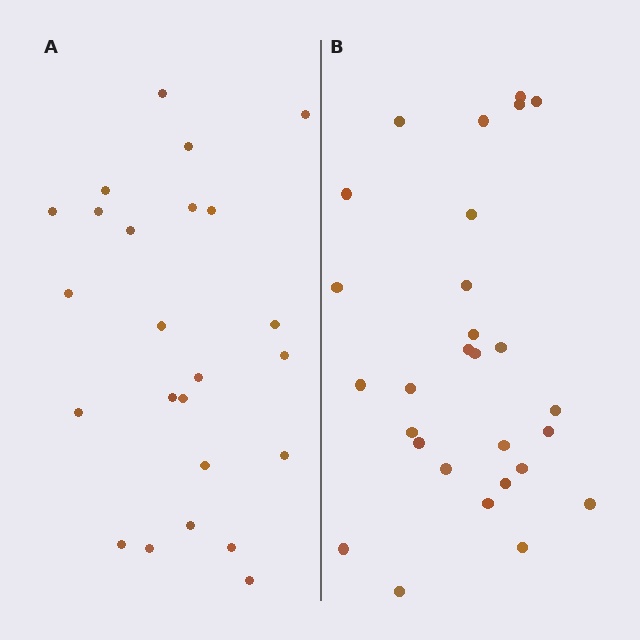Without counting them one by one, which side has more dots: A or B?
Region B (the right region) has more dots.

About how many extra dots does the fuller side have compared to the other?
Region B has about 4 more dots than region A.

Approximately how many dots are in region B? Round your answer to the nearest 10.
About 30 dots. (The exact count is 28, which rounds to 30.)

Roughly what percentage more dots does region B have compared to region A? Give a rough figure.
About 15% more.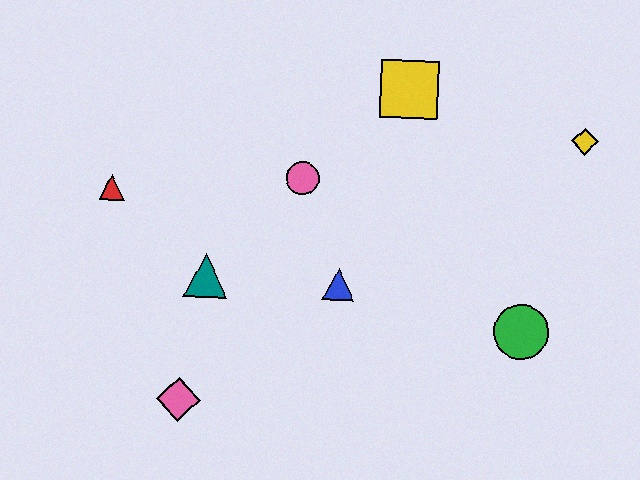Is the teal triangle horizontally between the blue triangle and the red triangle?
Yes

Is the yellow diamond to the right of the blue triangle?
Yes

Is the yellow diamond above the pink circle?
Yes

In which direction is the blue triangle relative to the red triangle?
The blue triangle is to the right of the red triangle.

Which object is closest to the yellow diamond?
The yellow square is closest to the yellow diamond.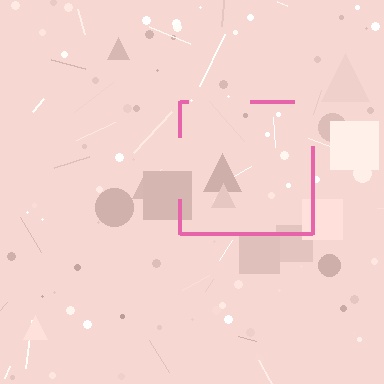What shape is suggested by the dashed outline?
The dashed outline suggests a square.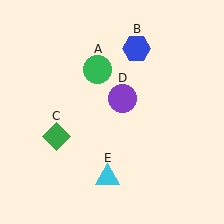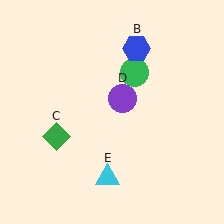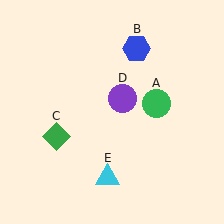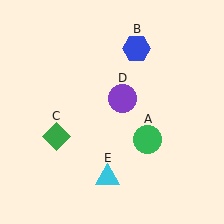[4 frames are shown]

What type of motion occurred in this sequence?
The green circle (object A) rotated clockwise around the center of the scene.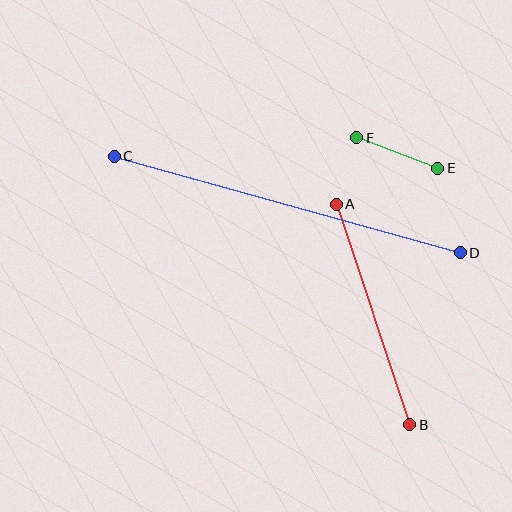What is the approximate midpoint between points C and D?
The midpoint is at approximately (287, 205) pixels.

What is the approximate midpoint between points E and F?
The midpoint is at approximately (397, 153) pixels.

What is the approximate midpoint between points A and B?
The midpoint is at approximately (373, 315) pixels.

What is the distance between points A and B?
The distance is approximately 233 pixels.